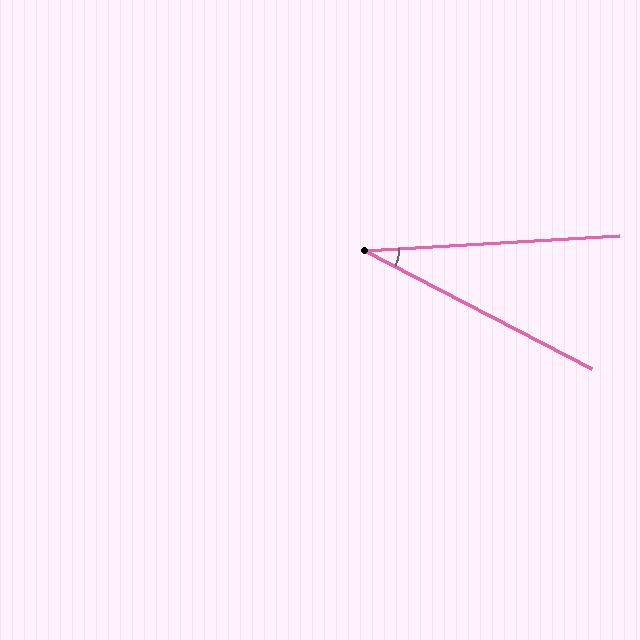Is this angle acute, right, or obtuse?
It is acute.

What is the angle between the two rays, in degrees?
Approximately 31 degrees.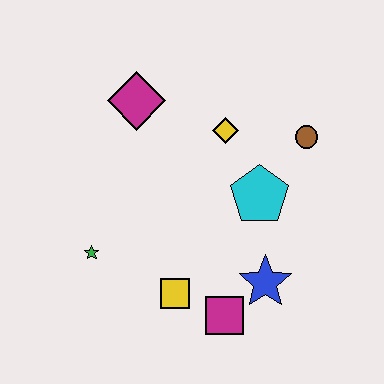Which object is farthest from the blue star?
The magenta diamond is farthest from the blue star.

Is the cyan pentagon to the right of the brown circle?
No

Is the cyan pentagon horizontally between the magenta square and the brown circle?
Yes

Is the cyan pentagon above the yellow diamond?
No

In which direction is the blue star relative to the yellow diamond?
The blue star is below the yellow diamond.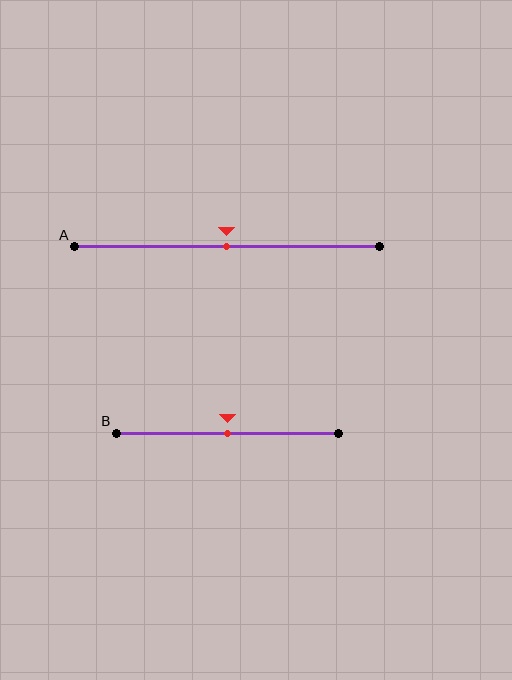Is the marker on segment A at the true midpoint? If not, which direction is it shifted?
Yes, the marker on segment A is at the true midpoint.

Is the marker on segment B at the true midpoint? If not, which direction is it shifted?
Yes, the marker on segment B is at the true midpoint.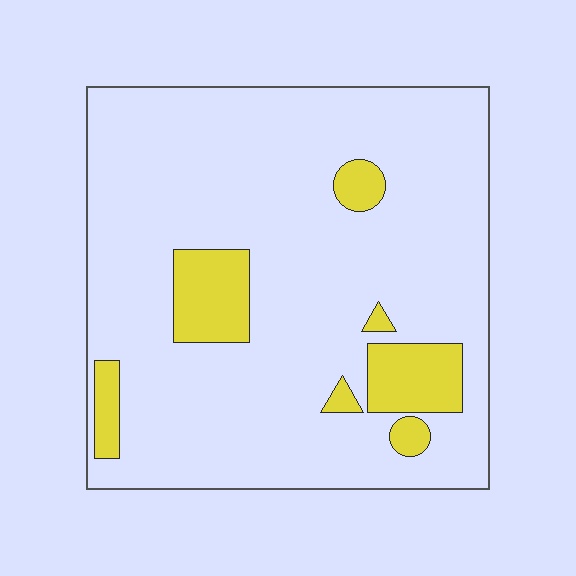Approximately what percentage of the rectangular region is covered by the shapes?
Approximately 15%.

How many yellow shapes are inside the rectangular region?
7.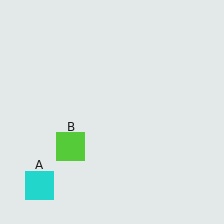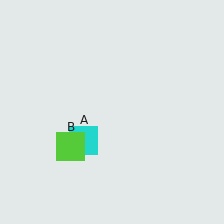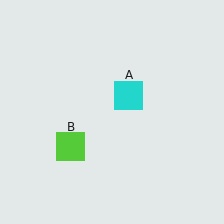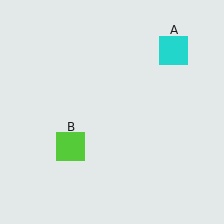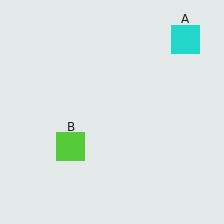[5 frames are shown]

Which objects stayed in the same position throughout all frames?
Lime square (object B) remained stationary.